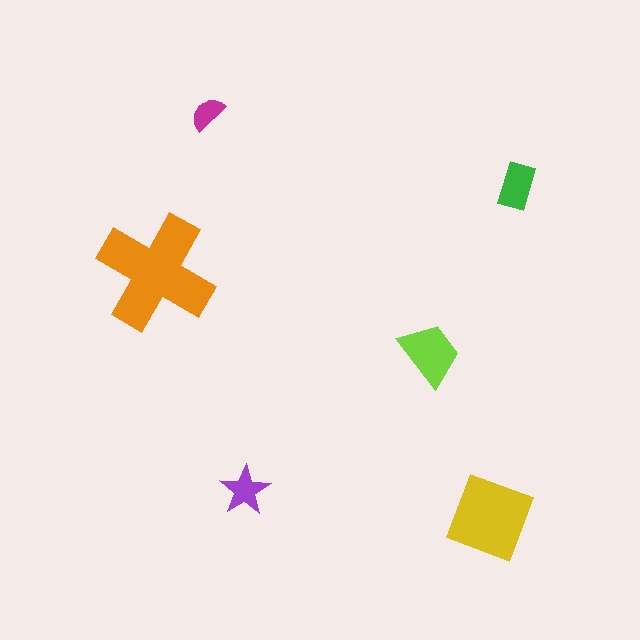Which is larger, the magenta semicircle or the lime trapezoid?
The lime trapezoid.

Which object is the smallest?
The magenta semicircle.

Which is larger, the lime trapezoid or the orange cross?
The orange cross.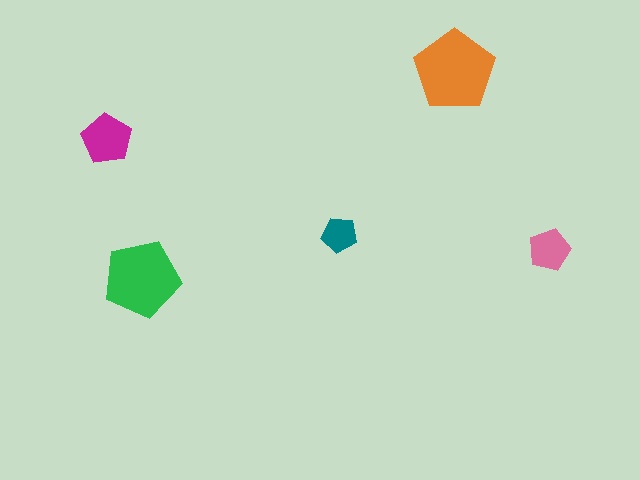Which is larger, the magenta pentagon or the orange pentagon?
The orange one.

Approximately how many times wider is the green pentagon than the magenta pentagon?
About 1.5 times wider.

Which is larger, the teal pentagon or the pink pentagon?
The pink one.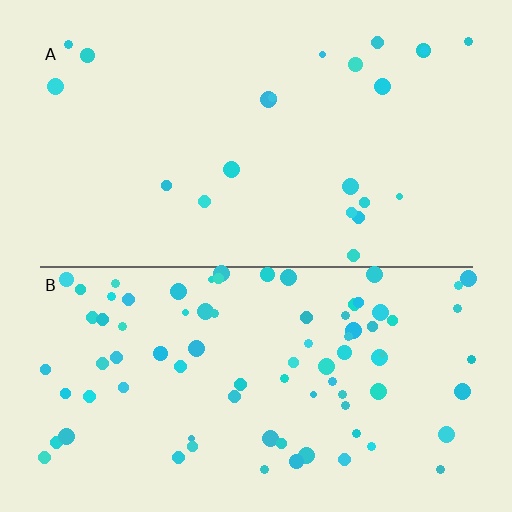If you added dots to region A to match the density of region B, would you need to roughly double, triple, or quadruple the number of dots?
Approximately quadruple.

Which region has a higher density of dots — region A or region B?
B (the bottom).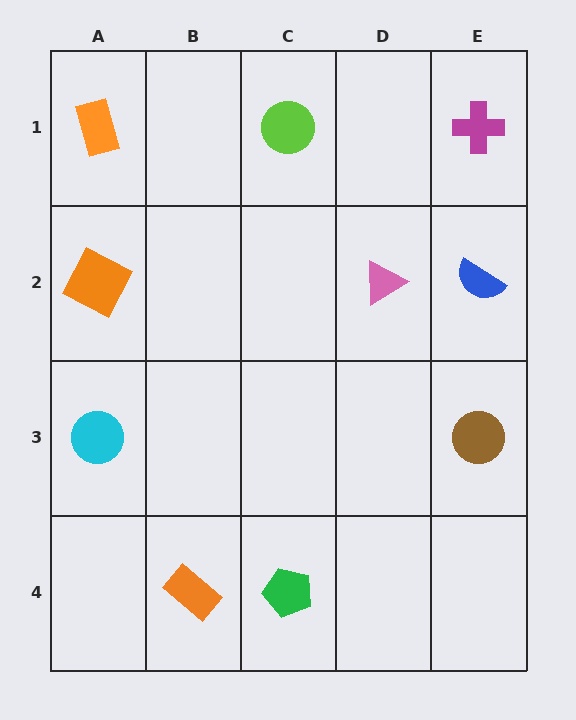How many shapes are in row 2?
3 shapes.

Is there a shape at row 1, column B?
No, that cell is empty.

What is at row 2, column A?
An orange square.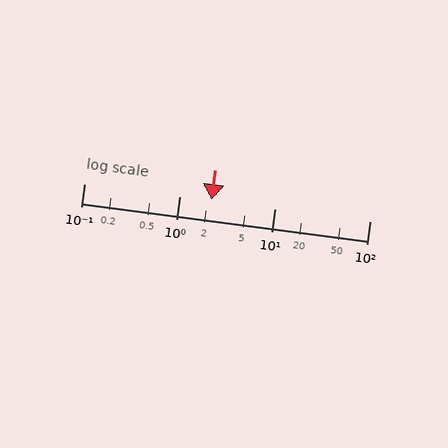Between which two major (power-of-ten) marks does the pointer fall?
The pointer is between 1 and 10.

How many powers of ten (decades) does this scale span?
The scale spans 3 decades, from 0.1 to 100.